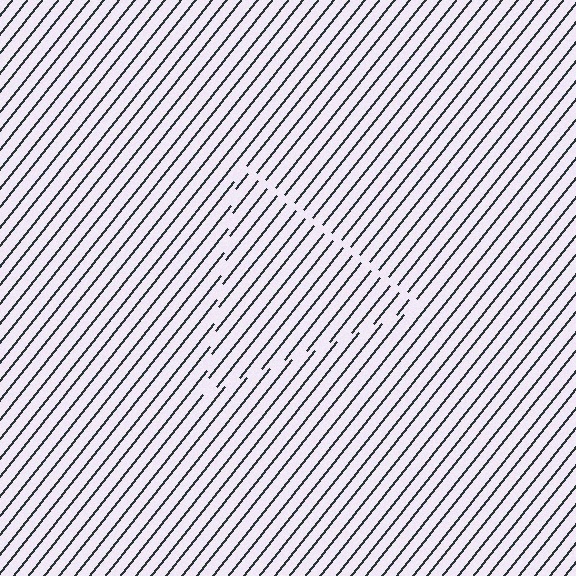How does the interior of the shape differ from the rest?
The interior of the shape contains the same grating, shifted by half a period — the contour is defined by the phase discontinuity where line-ends from the inner and outer gratings abut.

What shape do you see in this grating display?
An illusory triangle. The interior of the shape contains the same grating, shifted by half a period — the contour is defined by the phase discontinuity where line-ends from the inner and outer gratings abut.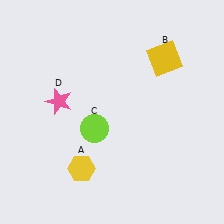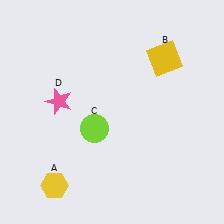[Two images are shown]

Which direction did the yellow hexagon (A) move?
The yellow hexagon (A) moved left.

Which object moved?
The yellow hexagon (A) moved left.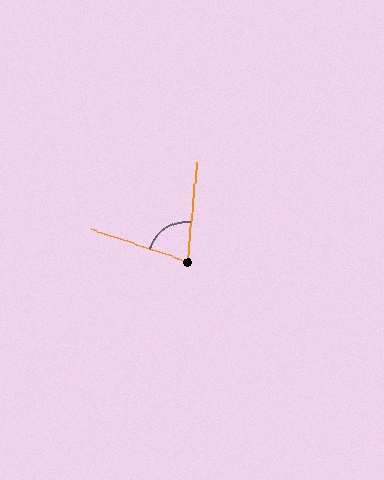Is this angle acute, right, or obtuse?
It is acute.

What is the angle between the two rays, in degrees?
Approximately 77 degrees.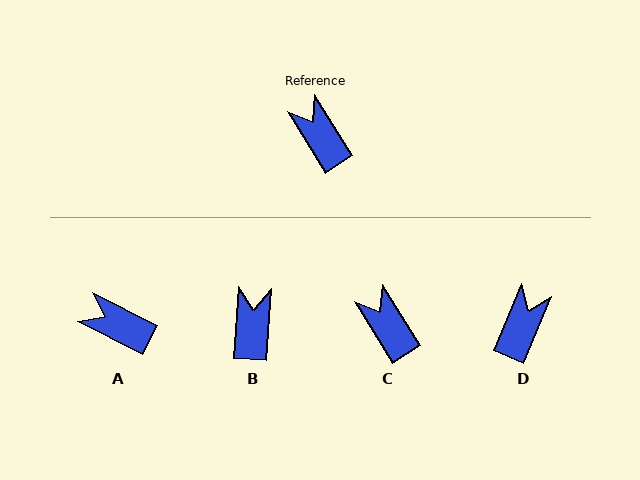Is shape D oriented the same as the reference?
No, it is off by about 55 degrees.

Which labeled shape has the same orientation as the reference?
C.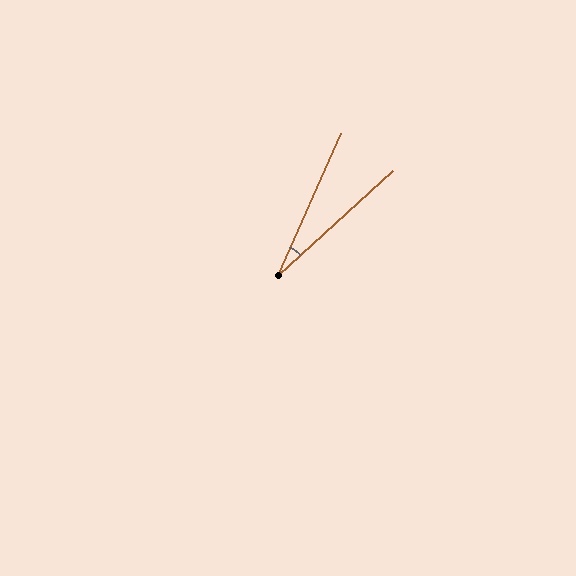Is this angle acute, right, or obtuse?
It is acute.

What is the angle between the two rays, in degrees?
Approximately 24 degrees.